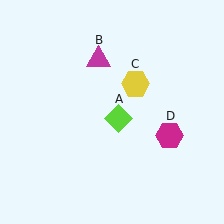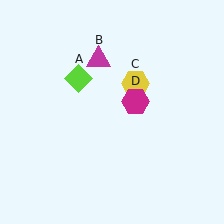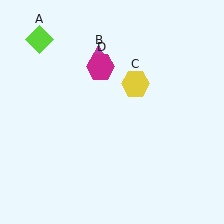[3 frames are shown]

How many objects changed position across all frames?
2 objects changed position: lime diamond (object A), magenta hexagon (object D).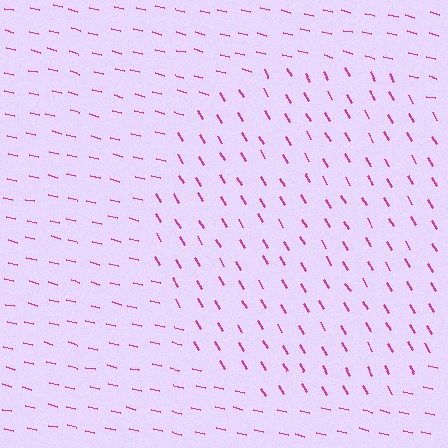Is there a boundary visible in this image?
Yes, there is a texture boundary formed by a change in line orientation.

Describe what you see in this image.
The image is filled with small magenta line segments. A circle region in the image has lines oriented differently from the surrounding lines, creating a visible texture boundary.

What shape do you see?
I see a circle.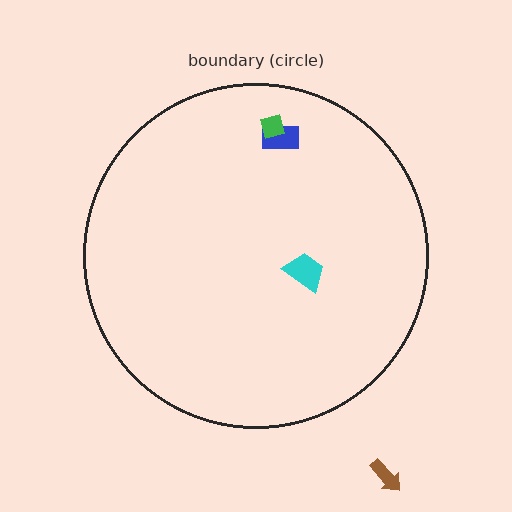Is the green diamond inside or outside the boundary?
Inside.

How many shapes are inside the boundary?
3 inside, 1 outside.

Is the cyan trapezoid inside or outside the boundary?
Inside.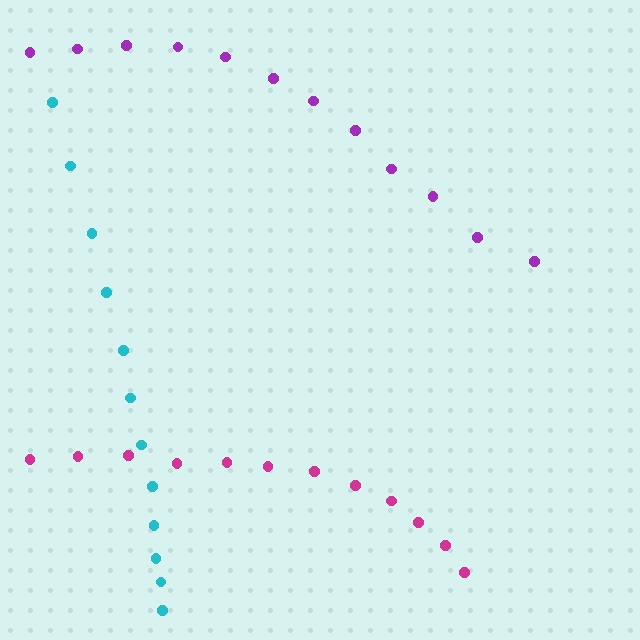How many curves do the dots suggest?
There are 3 distinct paths.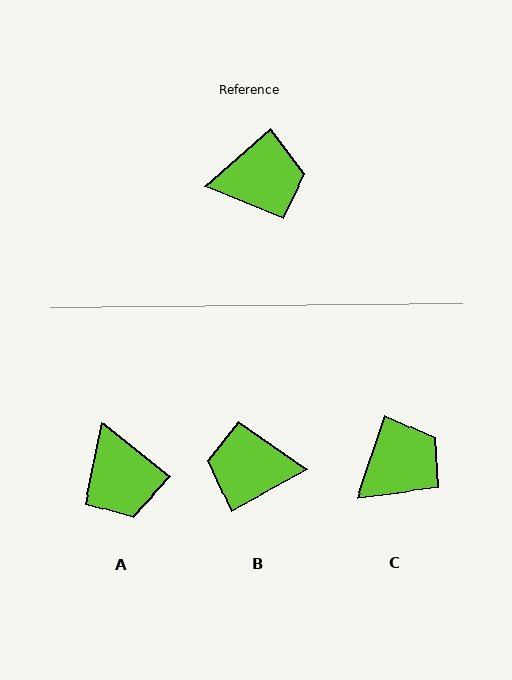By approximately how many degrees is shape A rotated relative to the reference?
Approximately 80 degrees clockwise.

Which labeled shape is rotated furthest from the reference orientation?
B, about 167 degrees away.